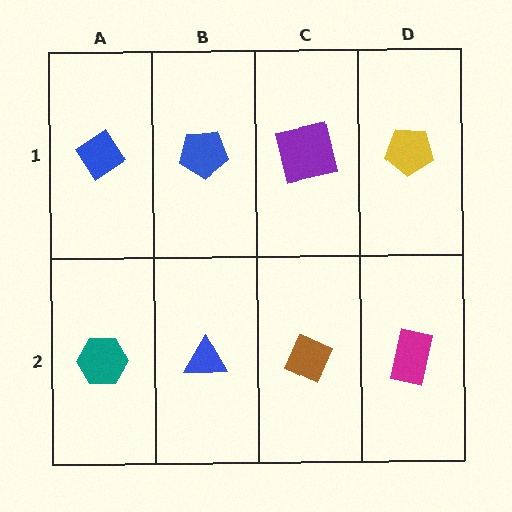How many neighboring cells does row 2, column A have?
2.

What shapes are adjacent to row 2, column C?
A purple square (row 1, column C), a blue triangle (row 2, column B), a magenta rectangle (row 2, column D).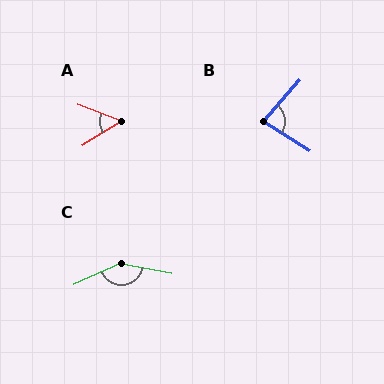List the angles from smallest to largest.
A (53°), B (81°), C (145°).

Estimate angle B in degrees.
Approximately 81 degrees.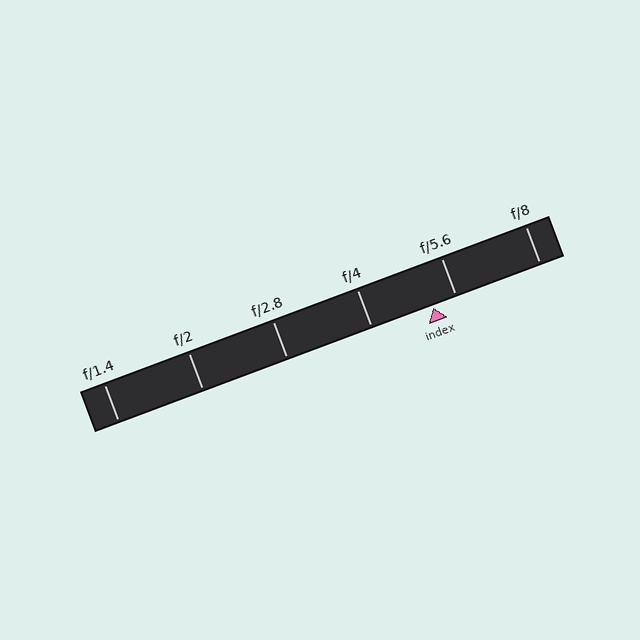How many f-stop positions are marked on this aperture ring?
There are 6 f-stop positions marked.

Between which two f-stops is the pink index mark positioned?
The index mark is between f/4 and f/5.6.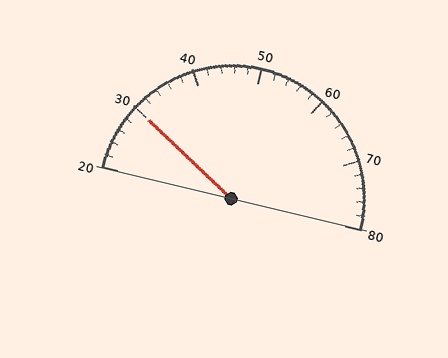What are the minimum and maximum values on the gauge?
The gauge ranges from 20 to 80.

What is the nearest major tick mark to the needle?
The nearest major tick mark is 30.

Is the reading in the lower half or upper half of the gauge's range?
The reading is in the lower half of the range (20 to 80).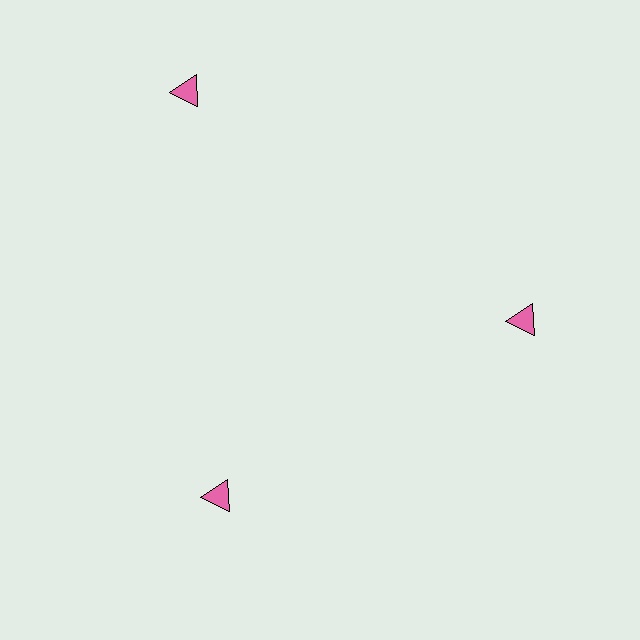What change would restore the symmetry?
The symmetry would be restored by moving it inward, back onto the ring so that all 3 triangles sit at equal angles and equal distance from the center.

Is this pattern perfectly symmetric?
No. The 3 pink triangles are arranged in a ring, but one element near the 11 o'clock position is pushed outward from the center, breaking the 3-fold rotational symmetry.